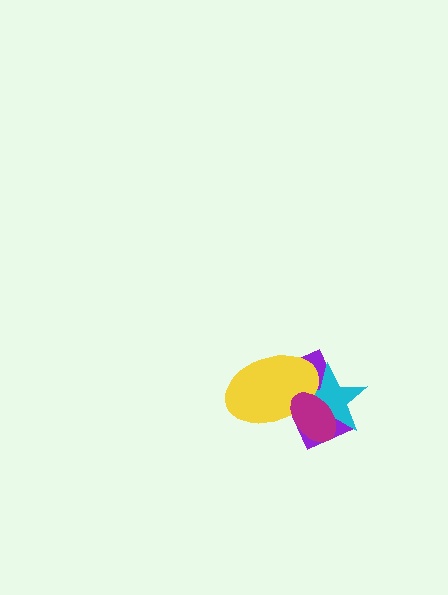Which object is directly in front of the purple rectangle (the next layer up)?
The cyan star is directly in front of the purple rectangle.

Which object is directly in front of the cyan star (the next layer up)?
The yellow ellipse is directly in front of the cyan star.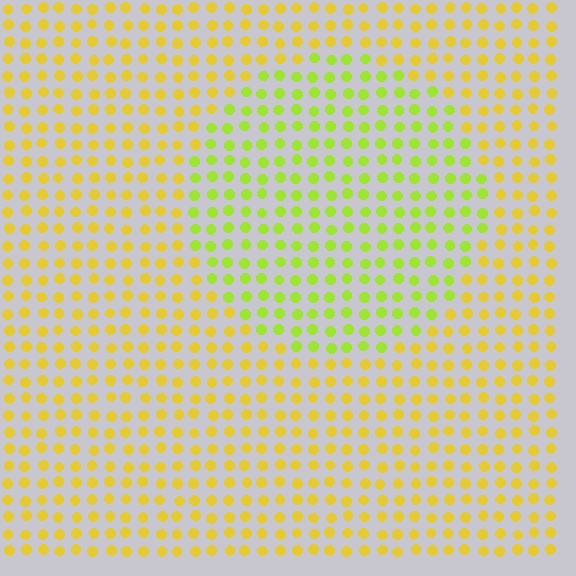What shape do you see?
I see a circle.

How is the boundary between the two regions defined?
The boundary is defined purely by a slight shift in hue (about 33 degrees). Spacing, size, and orientation are identical on both sides.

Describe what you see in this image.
The image is filled with small yellow elements in a uniform arrangement. A circle-shaped region is visible where the elements are tinted to a slightly different hue, forming a subtle color boundary.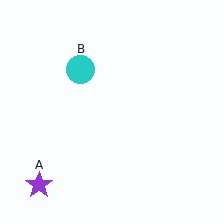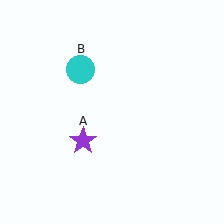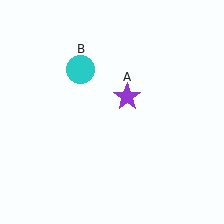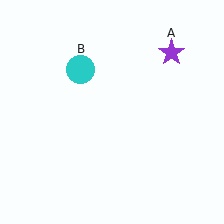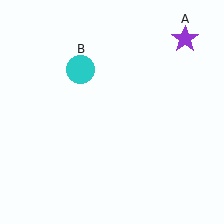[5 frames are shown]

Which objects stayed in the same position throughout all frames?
Cyan circle (object B) remained stationary.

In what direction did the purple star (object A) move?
The purple star (object A) moved up and to the right.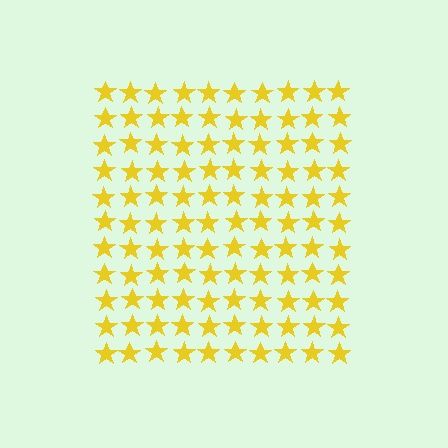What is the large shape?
The large shape is a square.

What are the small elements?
The small elements are stars.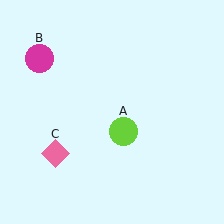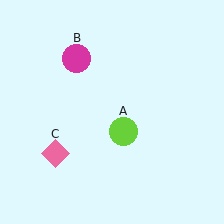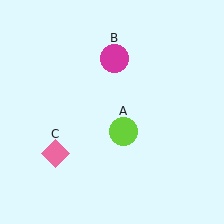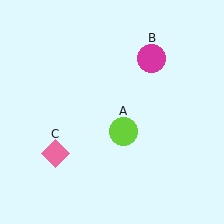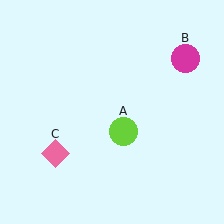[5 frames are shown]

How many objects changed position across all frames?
1 object changed position: magenta circle (object B).